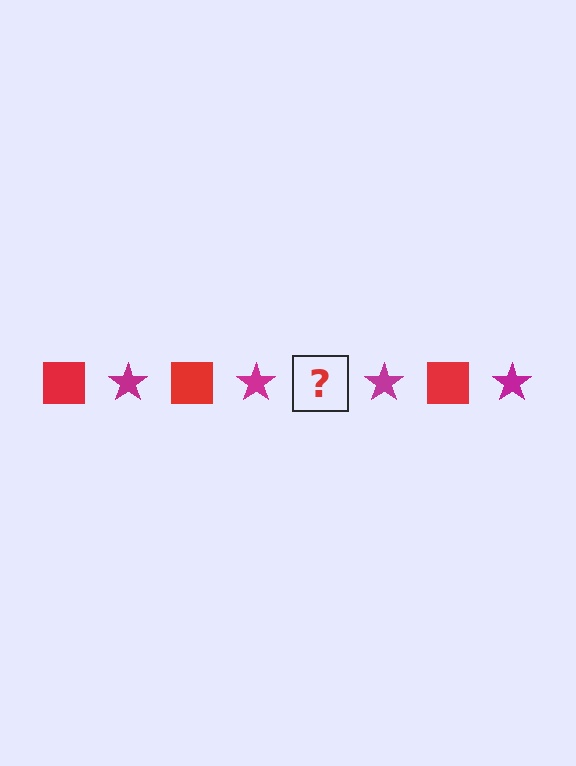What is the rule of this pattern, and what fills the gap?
The rule is that the pattern alternates between red square and magenta star. The gap should be filled with a red square.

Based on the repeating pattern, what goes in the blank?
The blank should be a red square.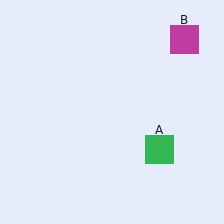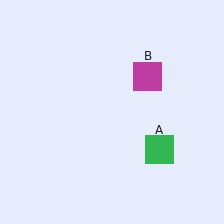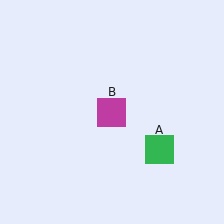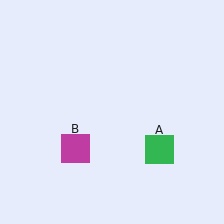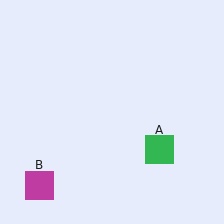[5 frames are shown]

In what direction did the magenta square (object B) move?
The magenta square (object B) moved down and to the left.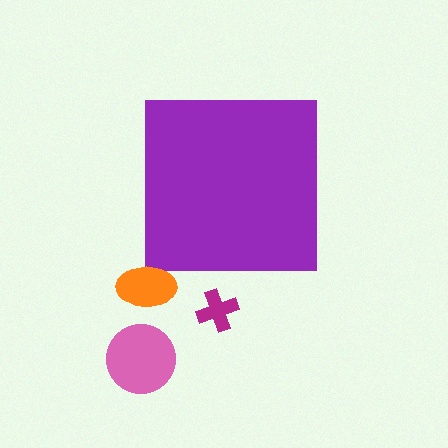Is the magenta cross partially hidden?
No, the magenta cross is fully visible.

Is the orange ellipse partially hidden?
No, the orange ellipse is fully visible.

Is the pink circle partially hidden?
No, the pink circle is fully visible.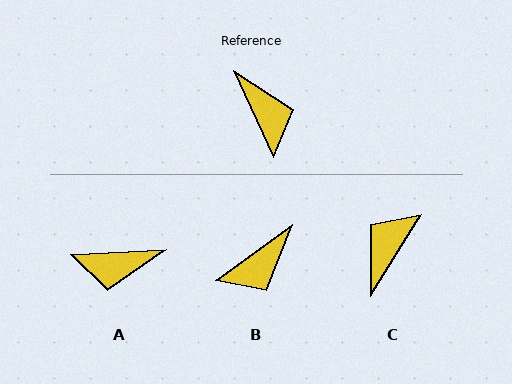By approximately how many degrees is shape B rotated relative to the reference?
Approximately 78 degrees clockwise.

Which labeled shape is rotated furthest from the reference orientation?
C, about 124 degrees away.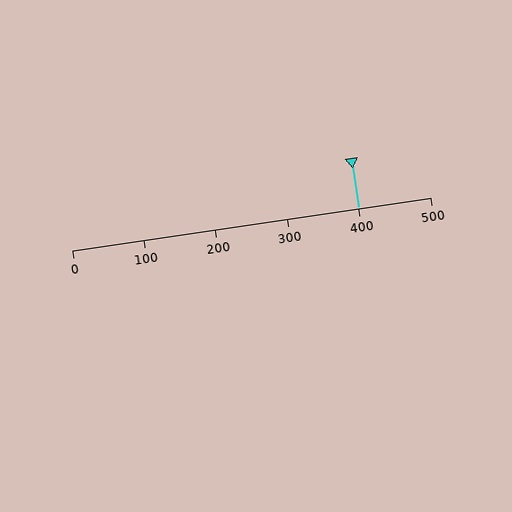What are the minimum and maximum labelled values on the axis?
The axis runs from 0 to 500.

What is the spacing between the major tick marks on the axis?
The major ticks are spaced 100 apart.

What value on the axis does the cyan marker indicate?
The marker indicates approximately 400.